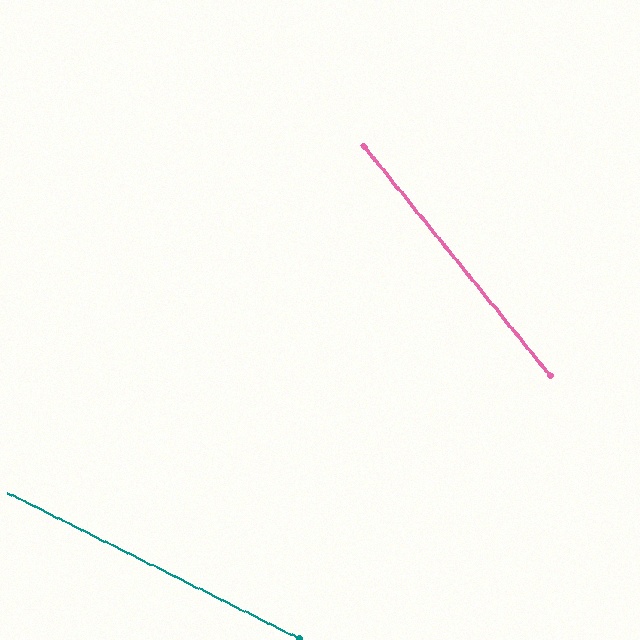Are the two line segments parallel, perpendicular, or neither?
Neither parallel nor perpendicular — they differ by about 25°.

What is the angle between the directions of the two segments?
Approximately 25 degrees.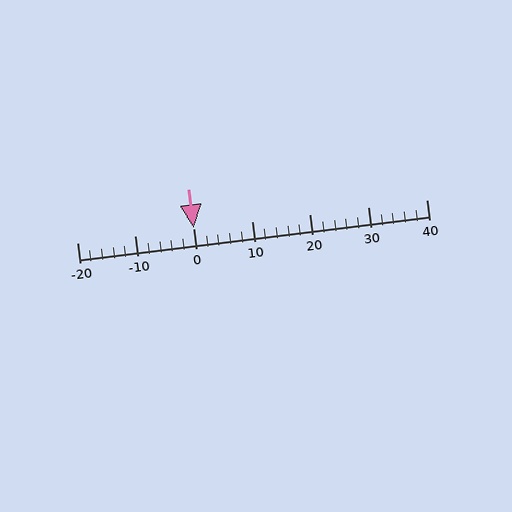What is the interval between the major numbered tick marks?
The major tick marks are spaced 10 units apart.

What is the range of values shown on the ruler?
The ruler shows values from -20 to 40.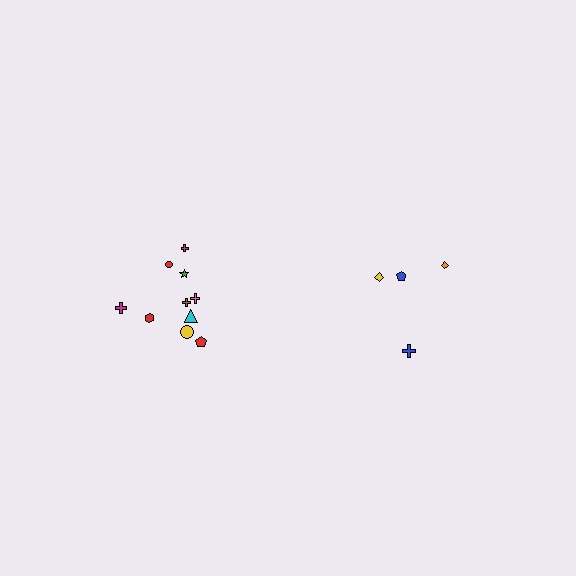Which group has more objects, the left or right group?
The left group.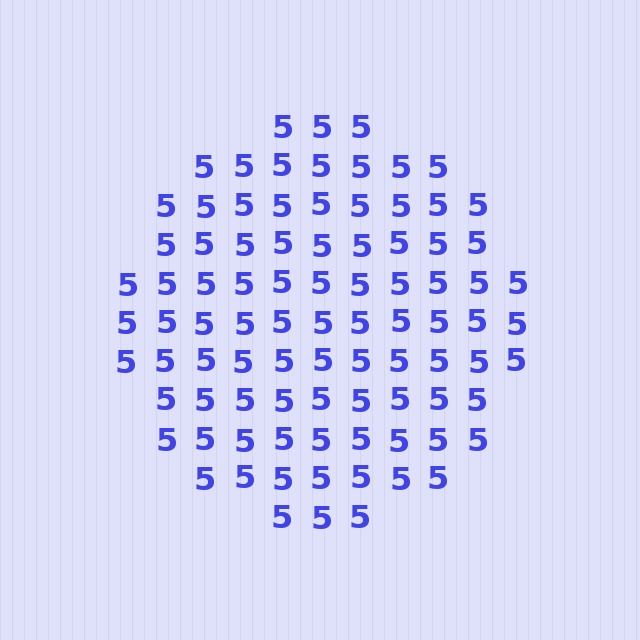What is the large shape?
The large shape is a circle.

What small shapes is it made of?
It is made of small digit 5's.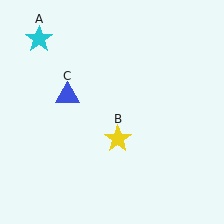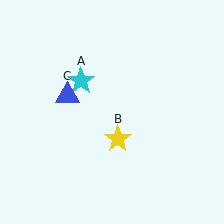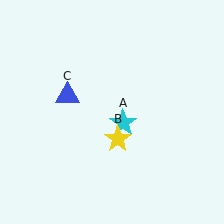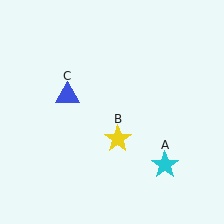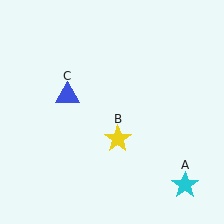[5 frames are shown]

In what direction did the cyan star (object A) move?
The cyan star (object A) moved down and to the right.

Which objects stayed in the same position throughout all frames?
Yellow star (object B) and blue triangle (object C) remained stationary.